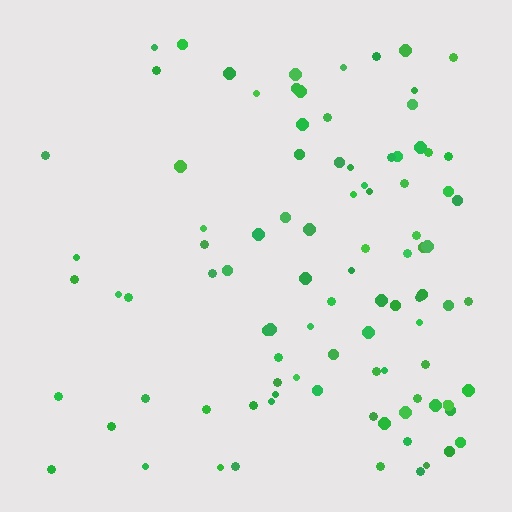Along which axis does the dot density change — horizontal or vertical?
Horizontal.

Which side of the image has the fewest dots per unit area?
The left.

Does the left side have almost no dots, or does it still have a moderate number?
Still a moderate number, just noticeably fewer than the right.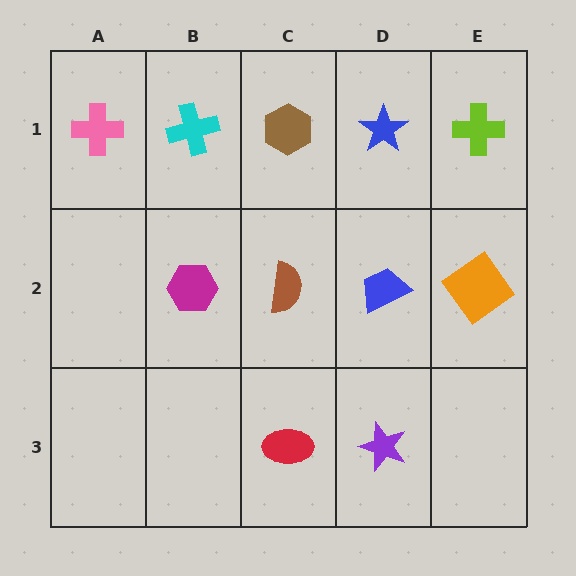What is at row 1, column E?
A lime cross.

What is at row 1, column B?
A cyan cross.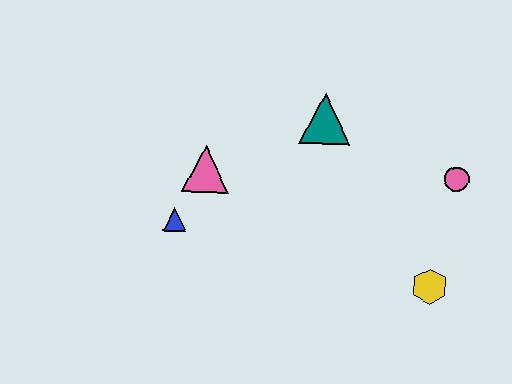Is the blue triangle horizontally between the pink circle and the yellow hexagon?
No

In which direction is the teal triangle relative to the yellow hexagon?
The teal triangle is above the yellow hexagon.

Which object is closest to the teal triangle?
The pink triangle is closest to the teal triangle.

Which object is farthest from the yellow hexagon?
The blue triangle is farthest from the yellow hexagon.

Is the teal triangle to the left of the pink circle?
Yes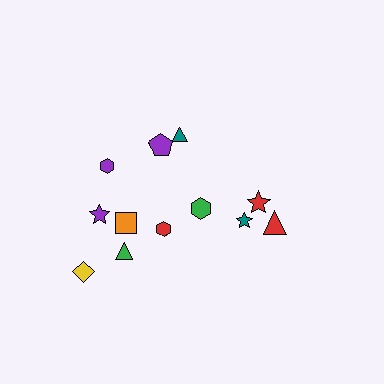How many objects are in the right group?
There are 5 objects.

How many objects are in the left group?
There are 7 objects.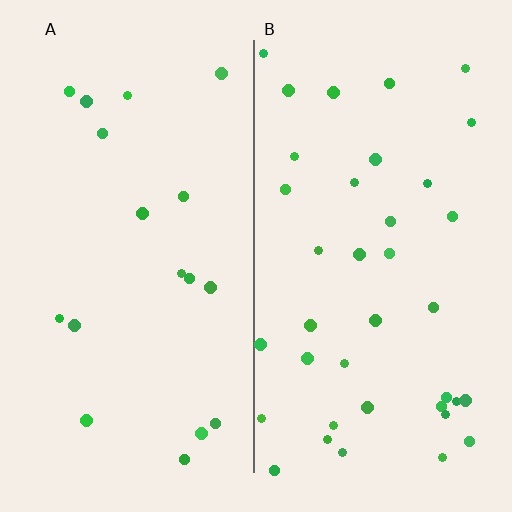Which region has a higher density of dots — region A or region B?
B (the right).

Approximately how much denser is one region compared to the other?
Approximately 2.1× — region B over region A.